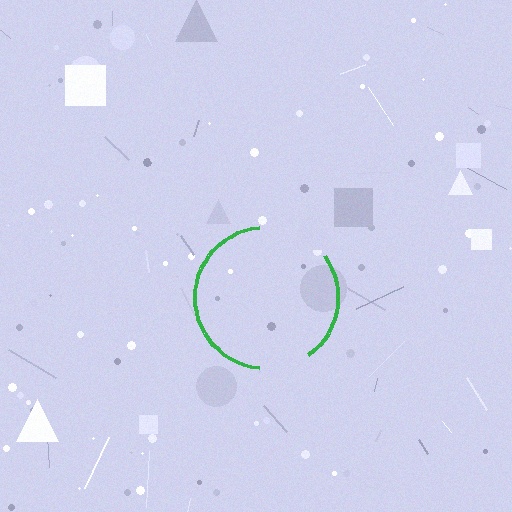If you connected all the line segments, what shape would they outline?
They would outline a circle.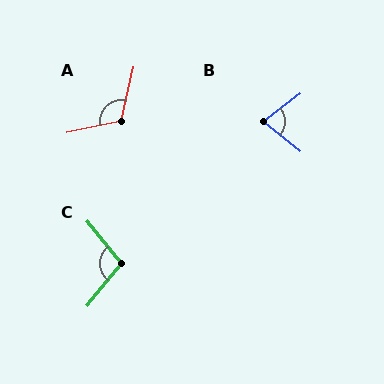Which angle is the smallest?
B, at approximately 75 degrees.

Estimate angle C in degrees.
Approximately 102 degrees.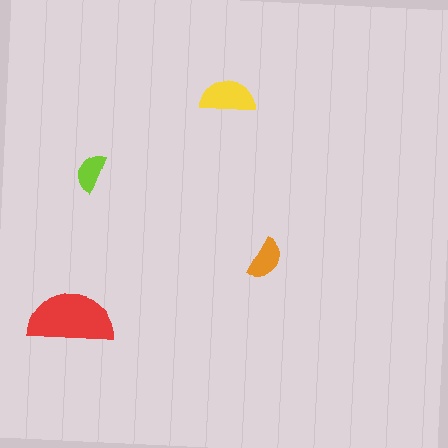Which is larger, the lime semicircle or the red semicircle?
The red one.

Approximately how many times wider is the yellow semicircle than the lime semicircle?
About 1.5 times wider.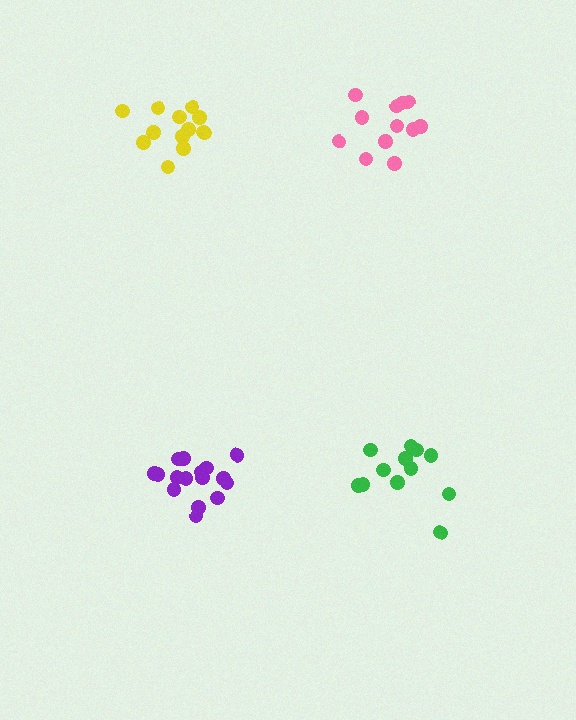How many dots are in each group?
Group 1: 12 dots, Group 2: 13 dots, Group 3: 16 dots, Group 4: 12 dots (53 total).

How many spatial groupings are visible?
There are 4 spatial groupings.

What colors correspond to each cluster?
The clusters are colored: pink, yellow, purple, green.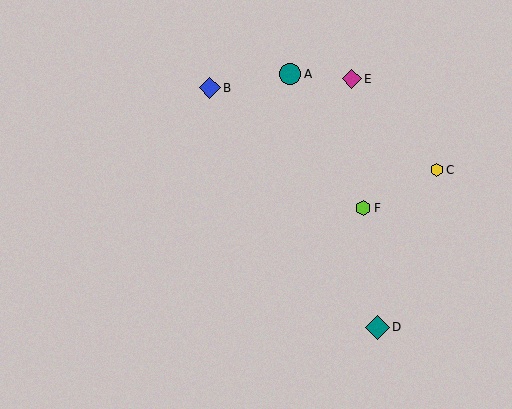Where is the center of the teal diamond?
The center of the teal diamond is at (378, 327).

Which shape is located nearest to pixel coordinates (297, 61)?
The teal circle (labeled A) at (290, 74) is nearest to that location.